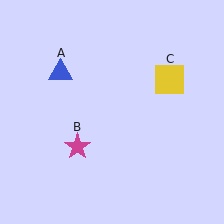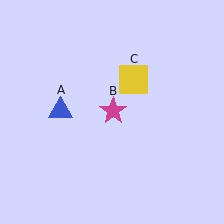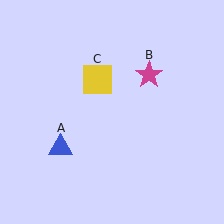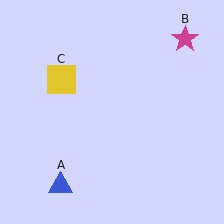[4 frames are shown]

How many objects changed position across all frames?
3 objects changed position: blue triangle (object A), magenta star (object B), yellow square (object C).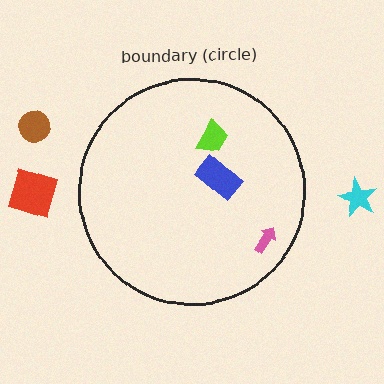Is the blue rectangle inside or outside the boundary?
Inside.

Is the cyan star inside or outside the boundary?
Outside.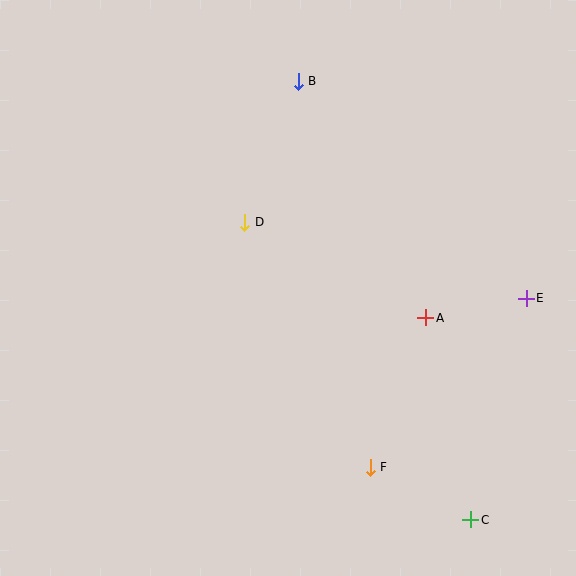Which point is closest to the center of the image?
Point D at (245, 222) is closest to the center.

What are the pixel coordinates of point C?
Point C is at (471, 520).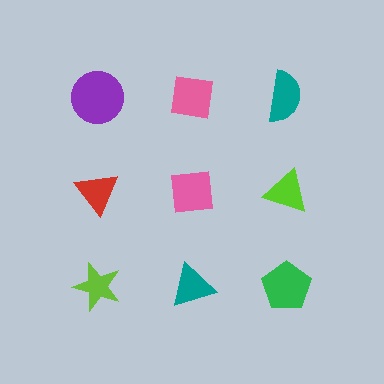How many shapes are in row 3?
3 shapes.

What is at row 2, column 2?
A pink square.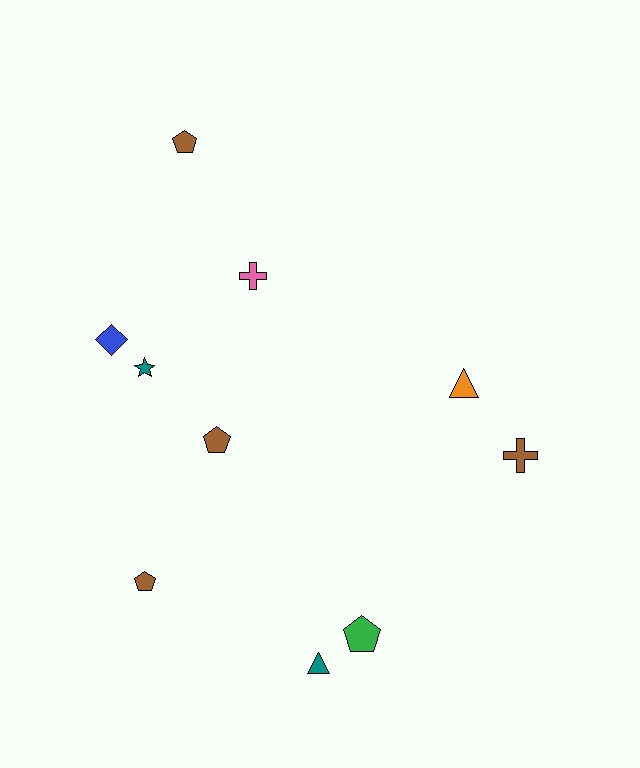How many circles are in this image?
There are no circles.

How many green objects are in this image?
There is 1 green object.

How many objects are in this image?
There are 10 objects.